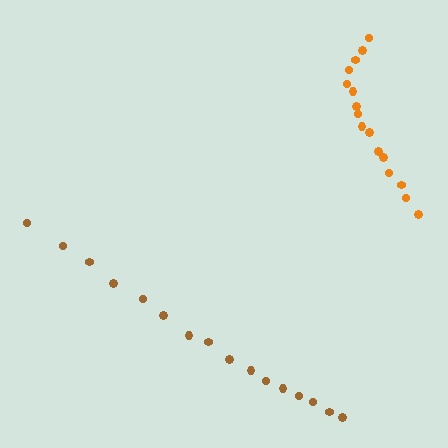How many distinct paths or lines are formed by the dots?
There are 2 distinct paths.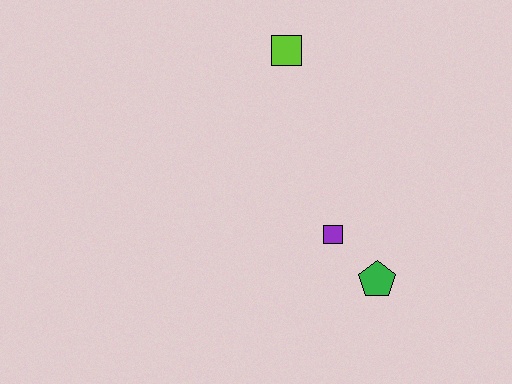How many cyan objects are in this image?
There are no cyan objects.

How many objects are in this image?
There are 3 objects.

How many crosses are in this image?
There are no crosses.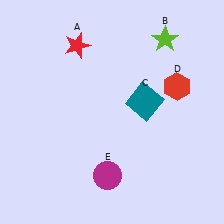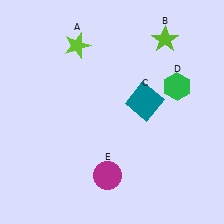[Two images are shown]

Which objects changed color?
A changed from red to lime. D changed from red to green.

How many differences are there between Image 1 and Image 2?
There are 2 differences between the two images.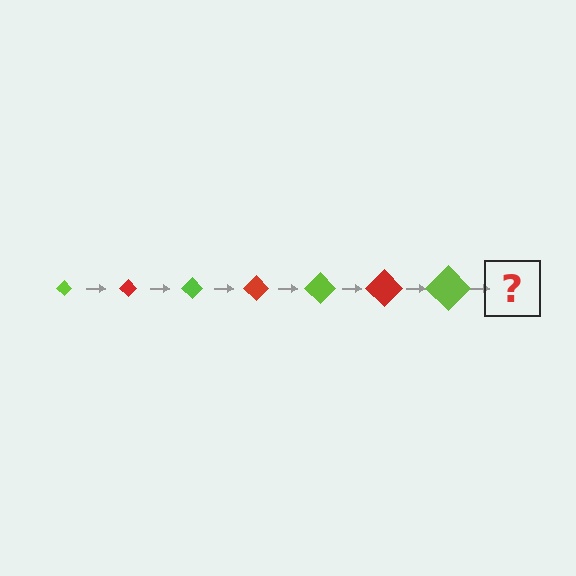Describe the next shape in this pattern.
It should be a red diamond, larger than the previous one.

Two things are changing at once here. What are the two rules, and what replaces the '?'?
The two rules are that the diamond grows larger each step and the color cycles through lime and red. The '?' should be a red diamond, larger than the previous one.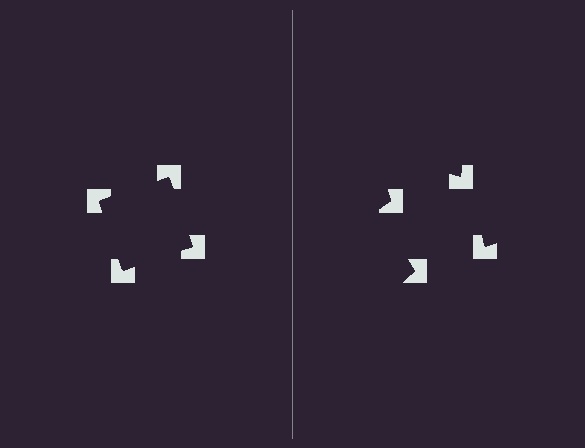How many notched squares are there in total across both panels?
8 — 4 on each side.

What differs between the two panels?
The notched squares are positioned identically on both sides; only the wedge orientations differ. On the left they align to a square; on the right they are misaligned.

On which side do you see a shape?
An illusory square appears on the left side. On the right side the wedge cuts are rotated, so no coherent shape forms.